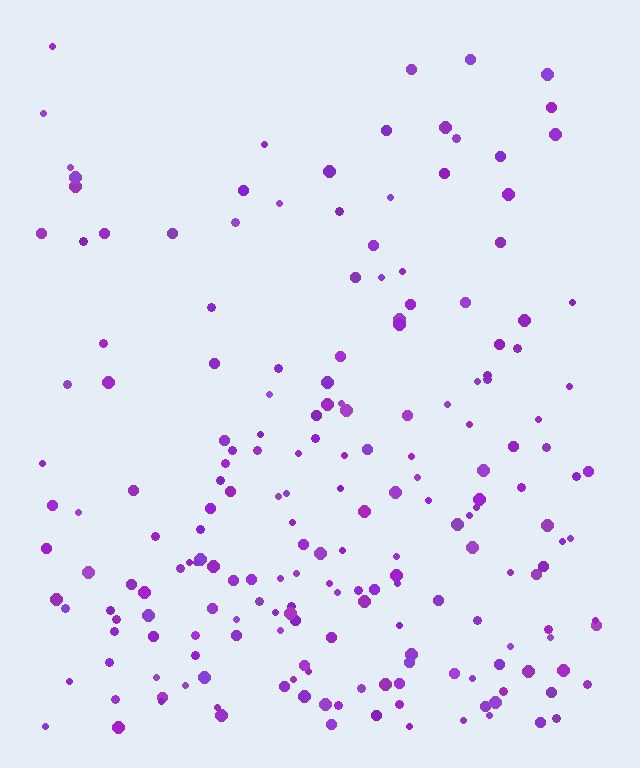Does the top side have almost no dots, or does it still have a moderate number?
Still a moderate number, just noticeably fewer than the bottom.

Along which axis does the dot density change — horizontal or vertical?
Vertical.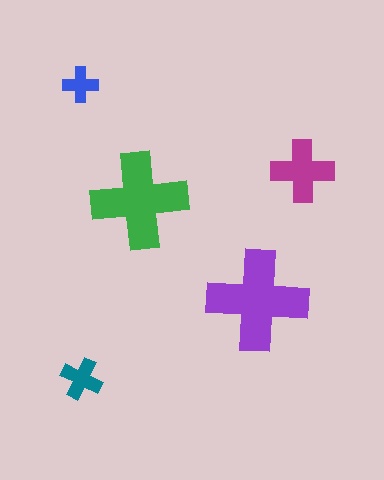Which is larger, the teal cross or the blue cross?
The teal one.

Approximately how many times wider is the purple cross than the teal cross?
About 2.5 times wider.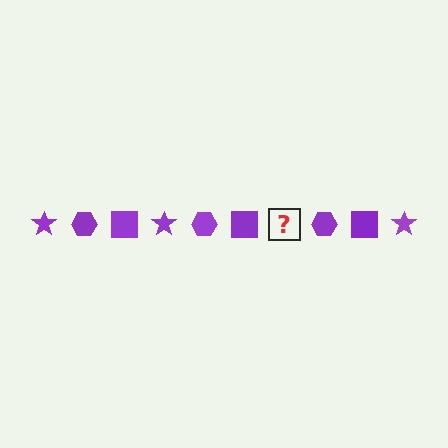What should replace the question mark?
The question mark should be replaced with a purple star.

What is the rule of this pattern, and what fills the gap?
The rule is that the pattern cycles through star, hexagon, square shapes in purple. The gap should be filled with a purple star.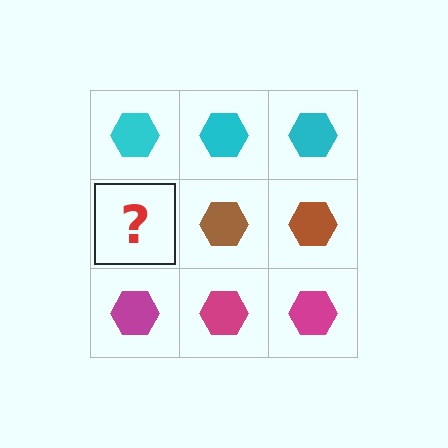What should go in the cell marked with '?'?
The missing cell should contain a brown hexagon.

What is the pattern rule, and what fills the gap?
The rule is that each row has a consistent color. The gap should be filled with a brown hexagon.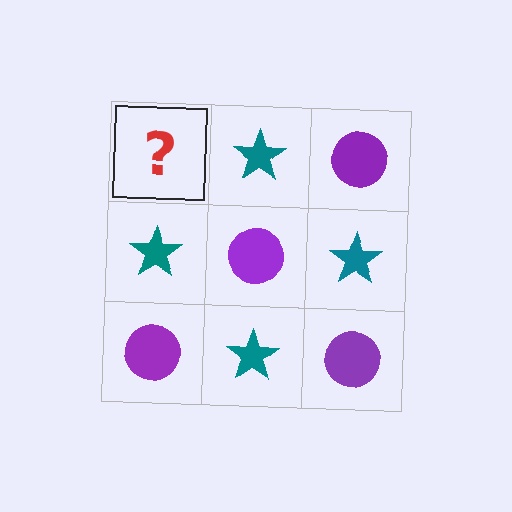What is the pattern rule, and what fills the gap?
The rule is that it alternates purple circle and teal star in a checkerboard pattern. The gap should be filled with a purple circle.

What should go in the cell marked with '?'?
The missing cell should contain a purple circle.